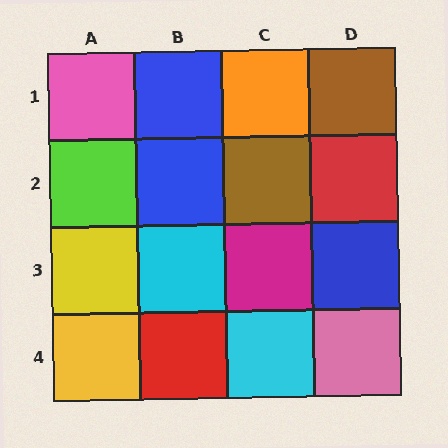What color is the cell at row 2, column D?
Red.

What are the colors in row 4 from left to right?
Yellow, red, cyan, pink.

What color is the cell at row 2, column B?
Blue.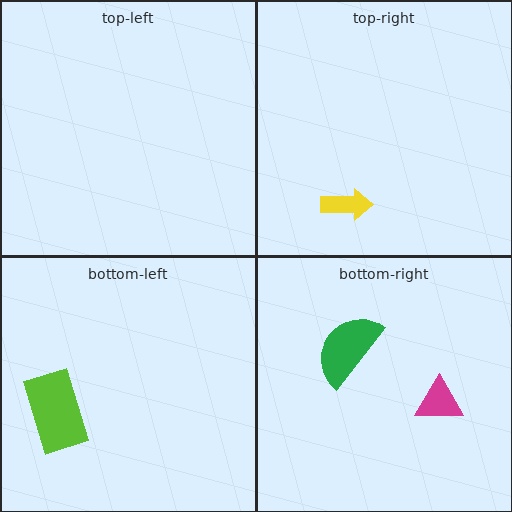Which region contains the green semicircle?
The bottom-right region.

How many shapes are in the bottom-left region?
1.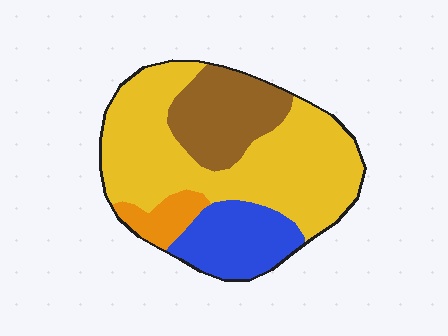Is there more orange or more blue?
Blue.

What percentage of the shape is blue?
Blue takes up less than a quarter of the shape.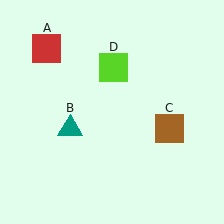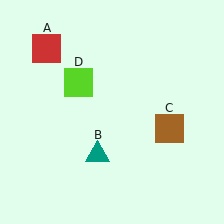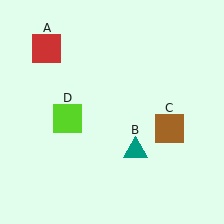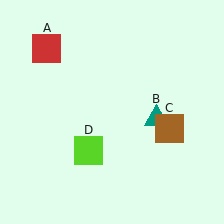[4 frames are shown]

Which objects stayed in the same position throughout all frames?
Red square (object A) and brown square (object C) remained stationary.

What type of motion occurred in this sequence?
The teal triangle (object B), lime square (object D) rotated counterclockwise around the center of the scene.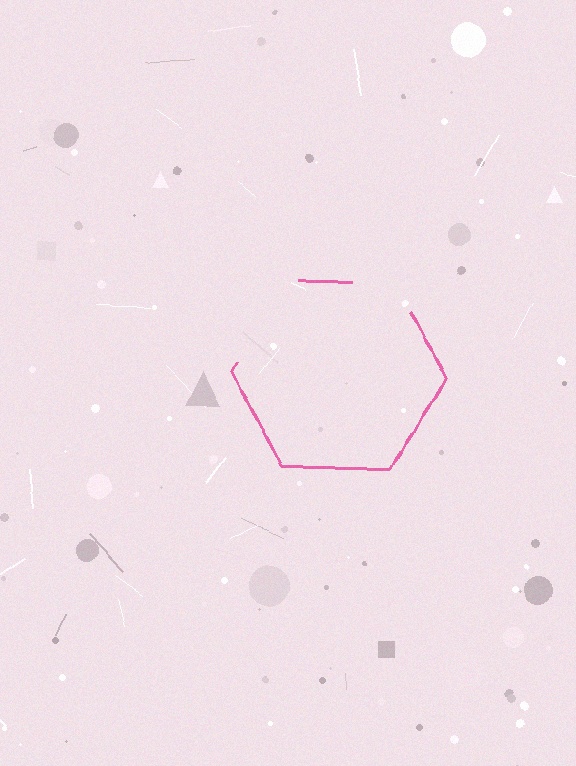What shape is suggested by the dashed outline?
The dashed outline suggests a hexagon.